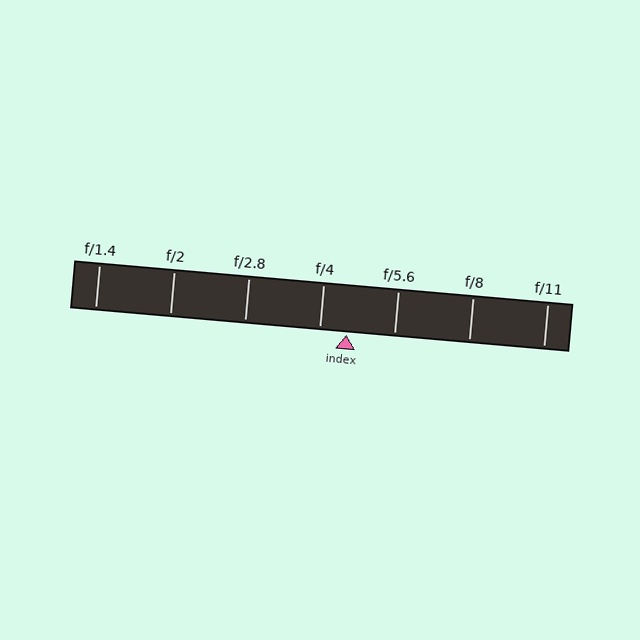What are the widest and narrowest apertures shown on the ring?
The widest aperture shown is f/1.4 and the narrowest is f/11.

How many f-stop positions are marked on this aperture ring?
There are 7 f-stop positions marked.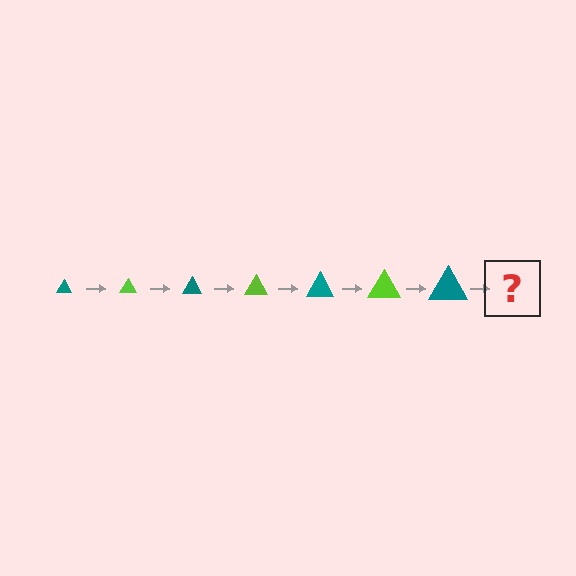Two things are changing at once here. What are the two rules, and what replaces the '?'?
The two rules are that the triangle grows larger each step and the color cycles through teal and lime. The '?' should be a lime triangle, larger than the previous one.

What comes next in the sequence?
The next element should be a lime triangle, larger than the previous one.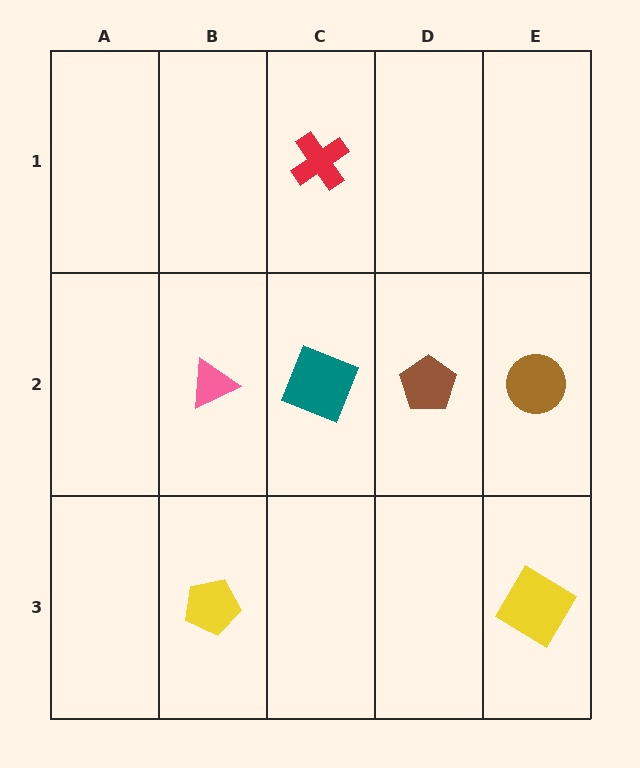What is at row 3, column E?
A yellow diamond.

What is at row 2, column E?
A brown circle.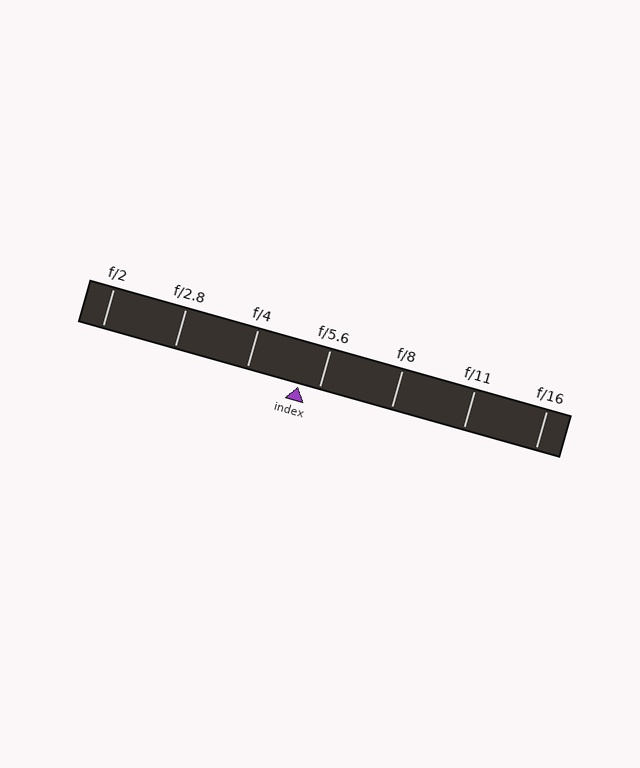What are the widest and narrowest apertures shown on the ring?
The widest aperture shown is f/2 and the narrowest is f/16.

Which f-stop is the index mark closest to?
The index mark is closest to f/5.6.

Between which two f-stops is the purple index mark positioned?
The index mark is between f/4 and f/5.6.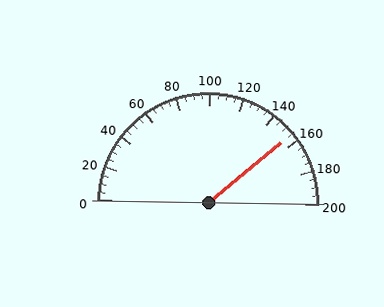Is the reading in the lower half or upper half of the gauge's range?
The reading is in the upper half of the range (0 to 200).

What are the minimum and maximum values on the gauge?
The gauge ranges from 0 to 200.